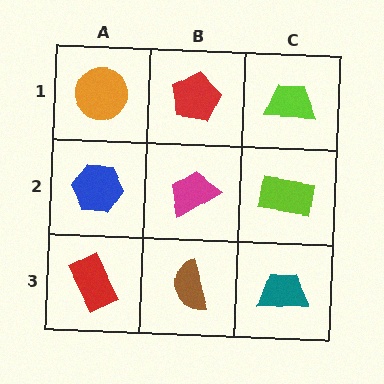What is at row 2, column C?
A lime rectangle.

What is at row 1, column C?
A lime trapezoid.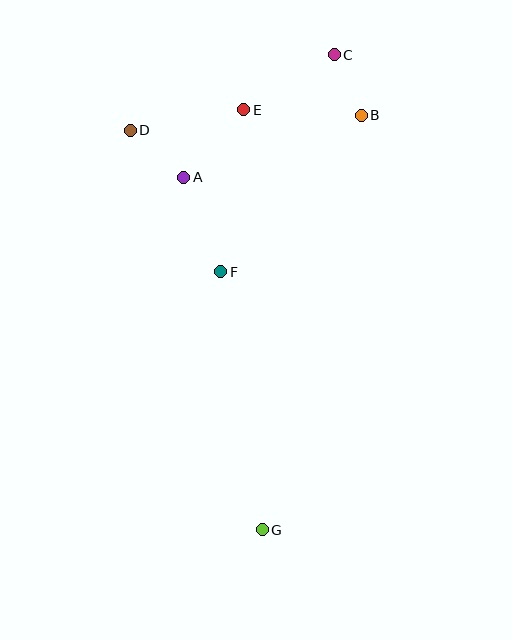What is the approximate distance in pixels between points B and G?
The distance between B and G is approximately 426 pixels.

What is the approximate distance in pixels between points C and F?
The distance between C and F is approximately 245 pixels.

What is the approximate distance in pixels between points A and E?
The distance between A and E is approximately 91 pixels.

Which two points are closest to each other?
Points B and C are closest to each other.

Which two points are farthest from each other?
Points C and G are farthest from each other.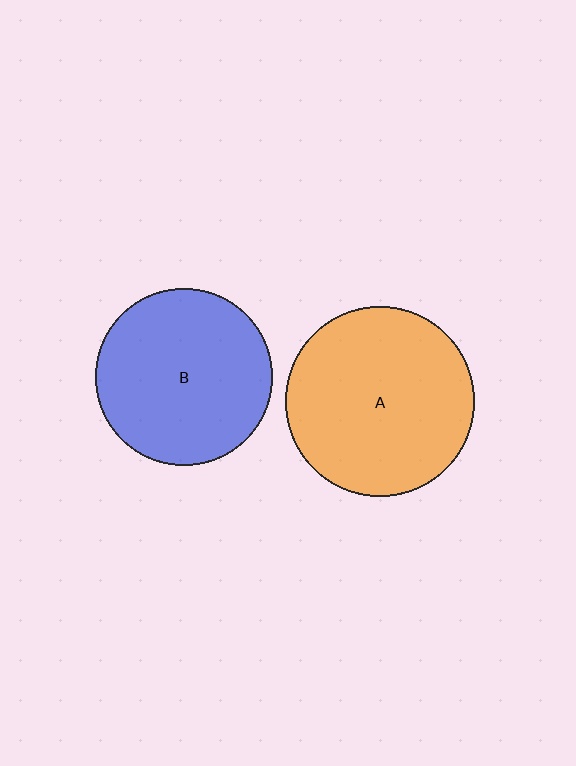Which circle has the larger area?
Circle A (orange).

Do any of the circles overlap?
No, none of the circles overlap.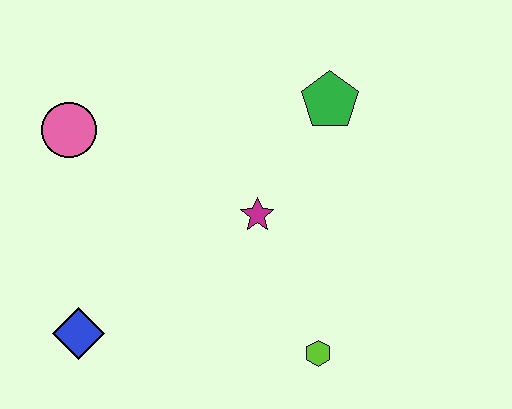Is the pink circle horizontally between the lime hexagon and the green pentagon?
No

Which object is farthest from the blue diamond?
The green pentagon is farthest from the blue diamond.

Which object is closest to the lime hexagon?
The magenta star is closest to the lime hexagon.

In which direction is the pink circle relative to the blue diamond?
The pink circle is above the blue diamond.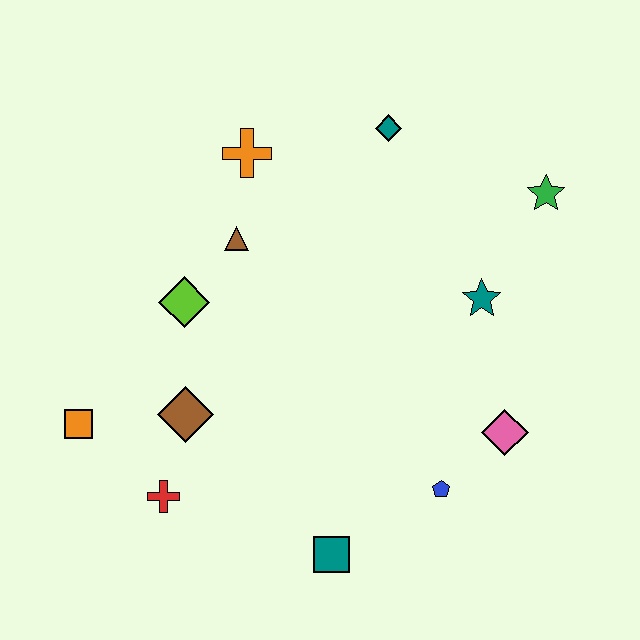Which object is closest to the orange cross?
The brown triangle is closest to the orange cross.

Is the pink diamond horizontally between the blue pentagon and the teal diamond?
No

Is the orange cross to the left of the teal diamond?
Yes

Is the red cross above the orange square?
No